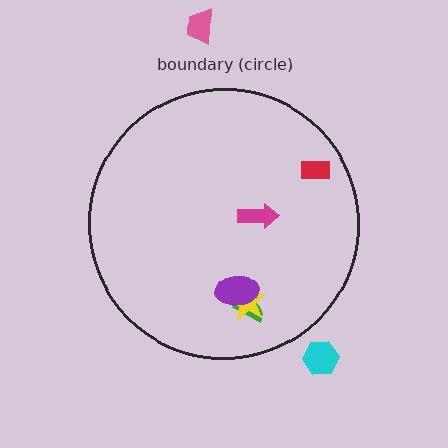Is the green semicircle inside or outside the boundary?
Inside.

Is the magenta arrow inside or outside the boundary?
Inside.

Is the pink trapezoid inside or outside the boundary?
Outside.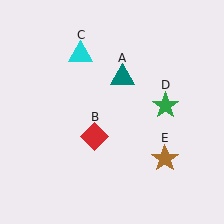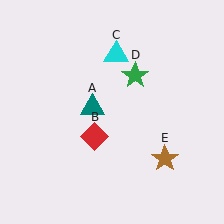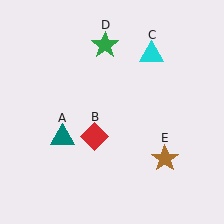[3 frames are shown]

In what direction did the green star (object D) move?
The green star (object D) moved up and to the left.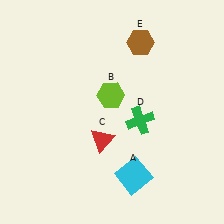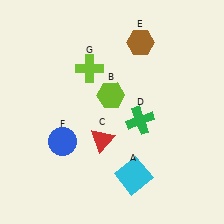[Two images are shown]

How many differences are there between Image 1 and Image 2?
There are 2 differences between the two images.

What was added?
A blue circle (F), a lime cross (G) were added in Image 2.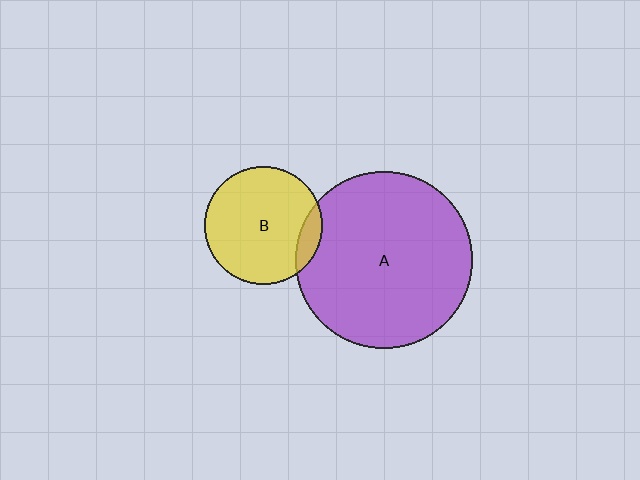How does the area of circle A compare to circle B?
Approximately 2.2 times.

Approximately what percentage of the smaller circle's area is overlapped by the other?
Approximately 10%.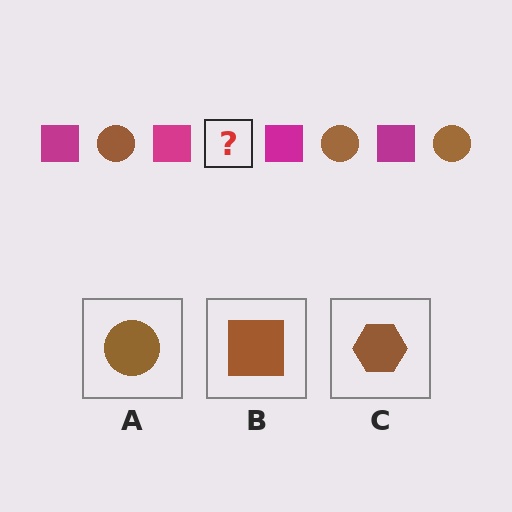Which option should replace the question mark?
Option A.